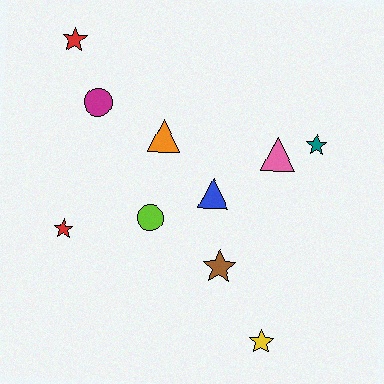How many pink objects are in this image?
There is 1 pink object.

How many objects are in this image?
There are 10 objects.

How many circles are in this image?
There are 2 circles.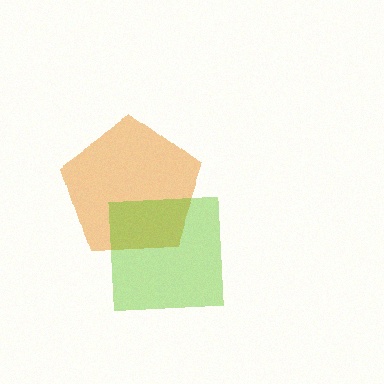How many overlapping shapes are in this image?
There are 2 overlapping shapes in the image.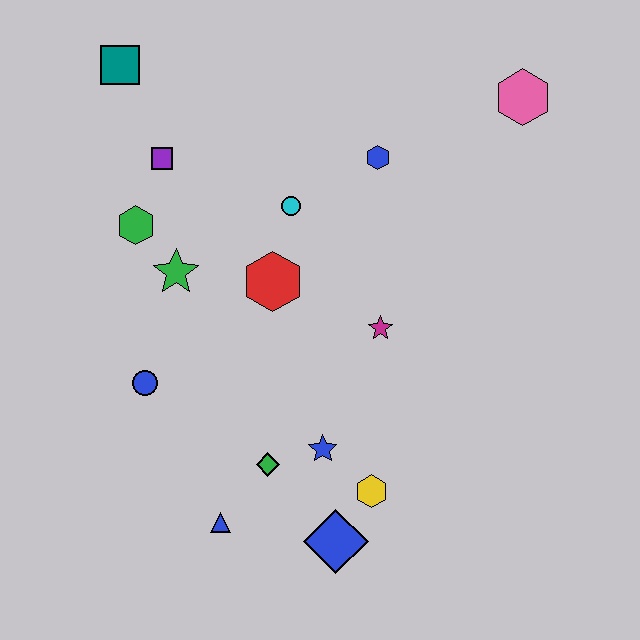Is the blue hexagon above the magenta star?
Yes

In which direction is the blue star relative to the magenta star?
The blue star is below the magenta star.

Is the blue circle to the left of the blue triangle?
Yes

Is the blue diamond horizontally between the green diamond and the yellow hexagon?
Yes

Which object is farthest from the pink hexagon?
The blue triangle is farthest from the pink hexagon.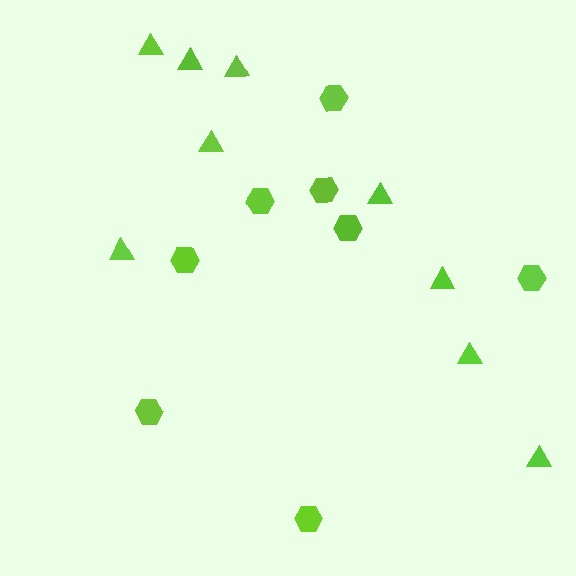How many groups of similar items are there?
There are 2 groups: one group of triangles (9) and one group of hexagons (8).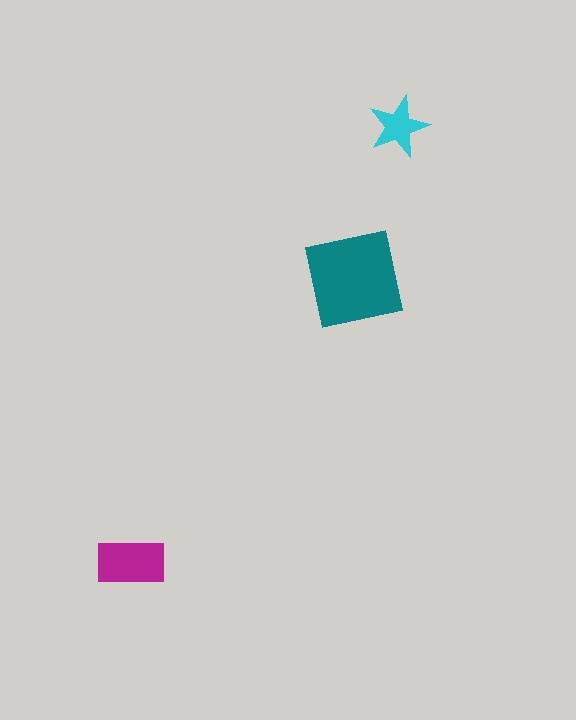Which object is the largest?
The teal square.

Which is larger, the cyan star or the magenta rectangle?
The magenta rectangle.